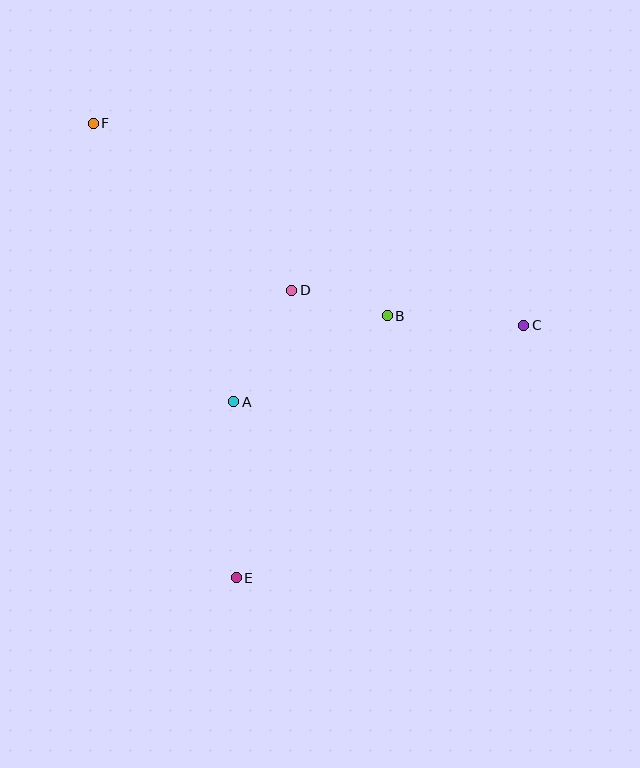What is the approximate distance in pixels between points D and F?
The distance between D and F is approximately 259 pixels.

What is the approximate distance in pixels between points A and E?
The distance between A and E is approximately 176 pixels.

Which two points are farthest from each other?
Points E and F are farthest from each other.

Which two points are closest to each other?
Points B and D are closest to each other.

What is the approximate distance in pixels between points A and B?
The distance between A and B is approximately 176 pixels.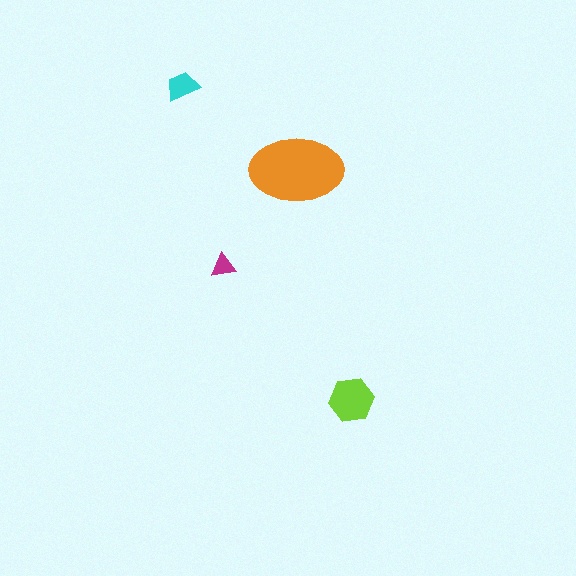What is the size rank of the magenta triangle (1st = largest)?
4th.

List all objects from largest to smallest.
The orange ellipse, the lime hexagon, the cyan trapezoid, the magenta triangle.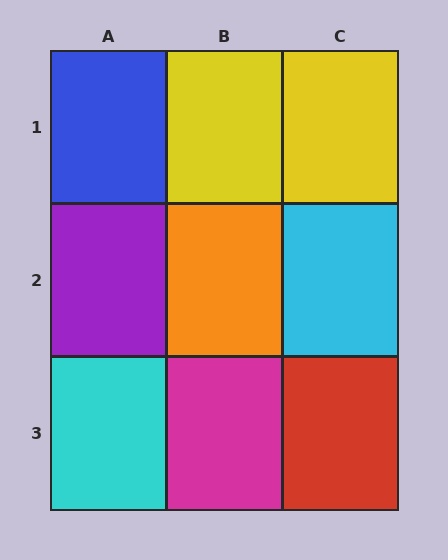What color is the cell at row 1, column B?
Yellow.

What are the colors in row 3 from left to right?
Cyan, magenta, red.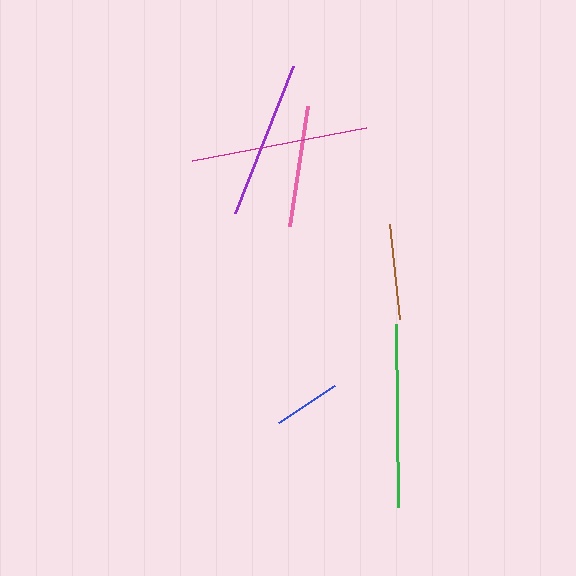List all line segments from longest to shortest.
From longest to shortest: green, magenta, purple, pink, brown, blue.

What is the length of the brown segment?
The brown segment is approximately 95 pixels long.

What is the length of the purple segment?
The purple segment is approximately 158 pixels long.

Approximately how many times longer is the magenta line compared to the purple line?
The magenta line is approximately 1.1 times the length of the purple line.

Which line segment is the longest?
The green line is the longest at approximately 183 pixels.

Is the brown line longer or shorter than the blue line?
The brown line is longer than the blue line.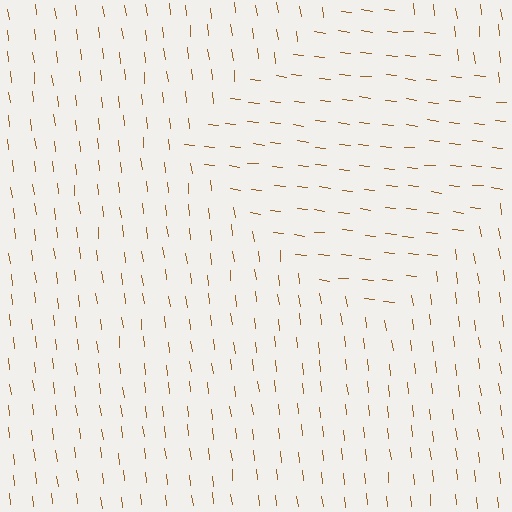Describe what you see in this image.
The image is filled with small brown line segments. A diamond region in the image has lines oriented differently from the surrounding lines, creating a visible texture boundary.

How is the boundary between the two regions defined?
The boundary is defined purely by a change in line orientation (approximately 77 degrees difference). All lines are the same color and thickness.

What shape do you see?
I see a diamond.